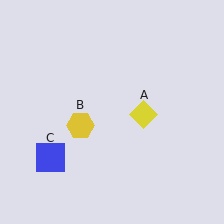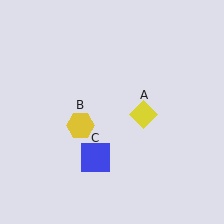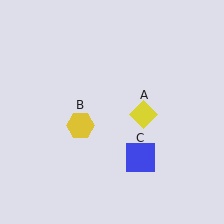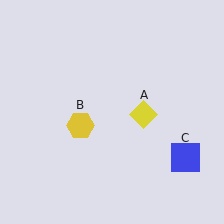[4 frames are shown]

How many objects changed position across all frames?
1 object changed position: blue square (object C).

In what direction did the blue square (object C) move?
The blue square (object C) moved right.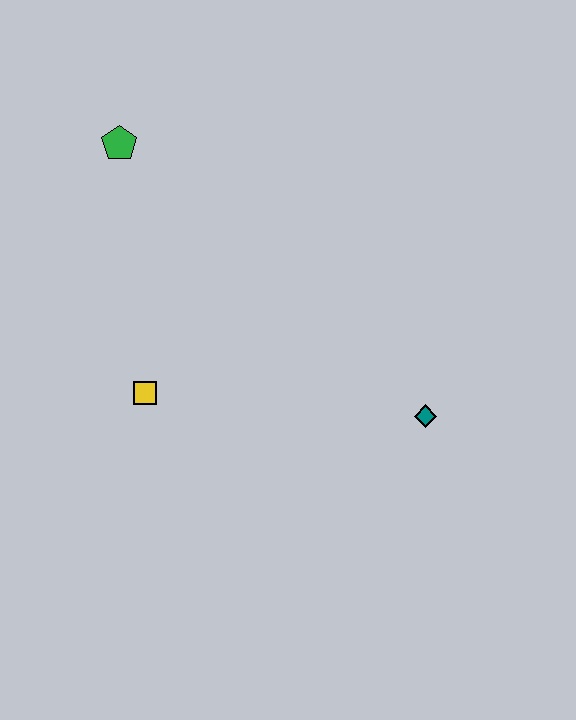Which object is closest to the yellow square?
The green pentagon is closest to the yellow square.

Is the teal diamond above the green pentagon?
No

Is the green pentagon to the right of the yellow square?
No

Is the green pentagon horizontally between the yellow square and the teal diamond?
No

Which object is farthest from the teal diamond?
The green pentagon is farthest from the teal diamond.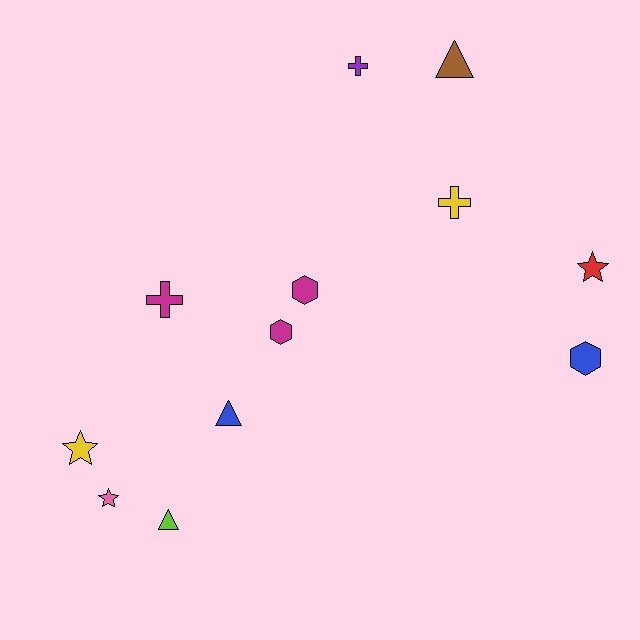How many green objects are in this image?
There are no green objects.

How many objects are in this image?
There are 12 objects.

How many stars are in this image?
There are 3 stars.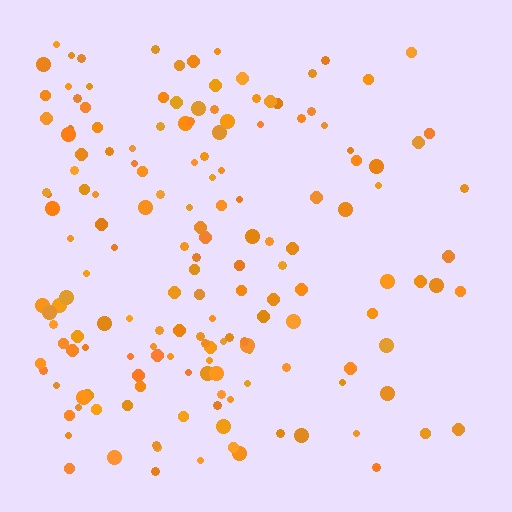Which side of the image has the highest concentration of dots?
The left.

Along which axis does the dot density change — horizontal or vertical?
Horizontal.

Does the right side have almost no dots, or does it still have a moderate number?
Still a moderate number, just noticeably fewer than the left.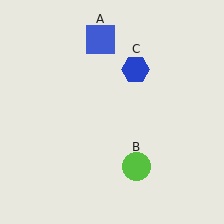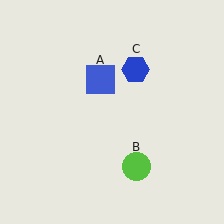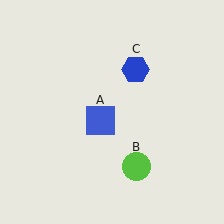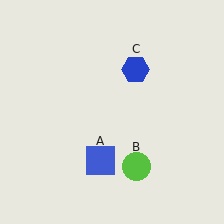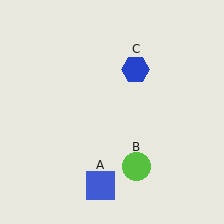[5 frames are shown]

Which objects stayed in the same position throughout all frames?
Lime circle (object B) and blue hexagon (object C) remained stationary.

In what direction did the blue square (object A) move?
The blue square (object A) moved down.